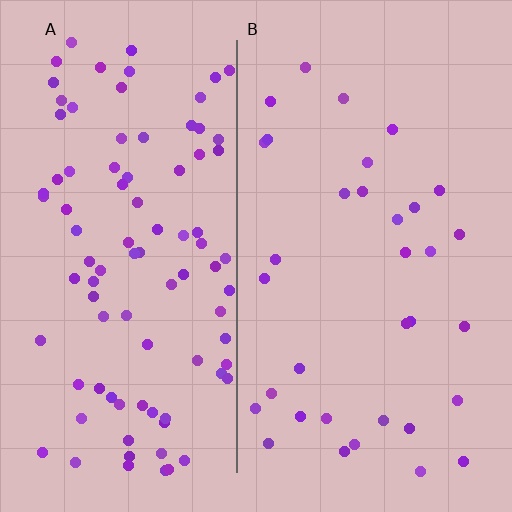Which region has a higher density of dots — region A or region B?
A (the left).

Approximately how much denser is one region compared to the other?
Approximately 2.8× — region A over region B.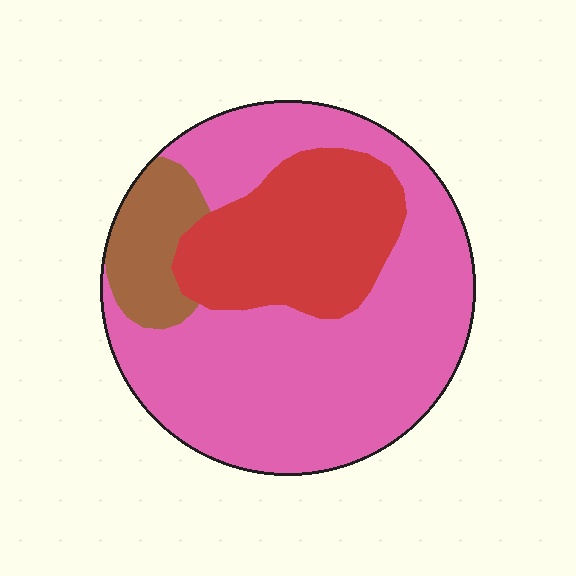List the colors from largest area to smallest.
From largest to smallest: pink, red, brown.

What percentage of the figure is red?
Red takes up between a sixth and a third of the figure.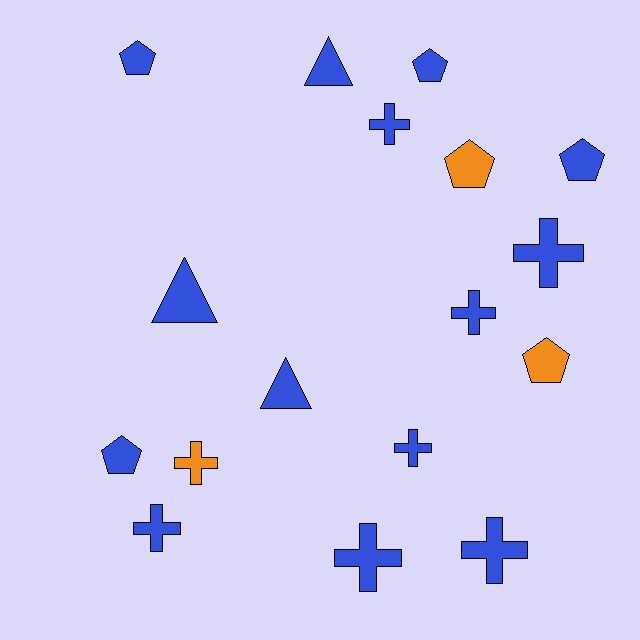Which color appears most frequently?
Blue, with 14 objects.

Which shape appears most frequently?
Cross, with 8 objects.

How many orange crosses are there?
There is 1 orange cross.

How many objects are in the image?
There are 17 objects.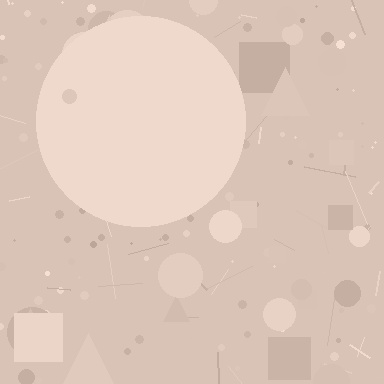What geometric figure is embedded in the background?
A circle is embedded in the background.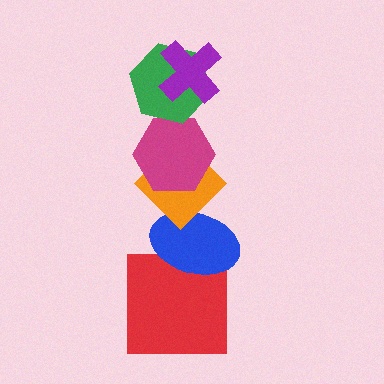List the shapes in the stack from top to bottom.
From top to bottom: the purple cross, the green hexagon, the magenta hexagon, the orange diamond, the blue ellipse, the red square.